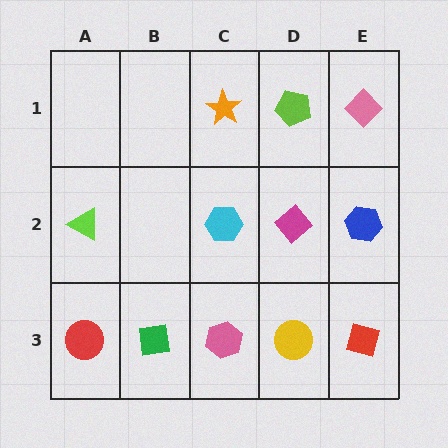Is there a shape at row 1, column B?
No, that cell is empty.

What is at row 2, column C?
A cyan hexagon.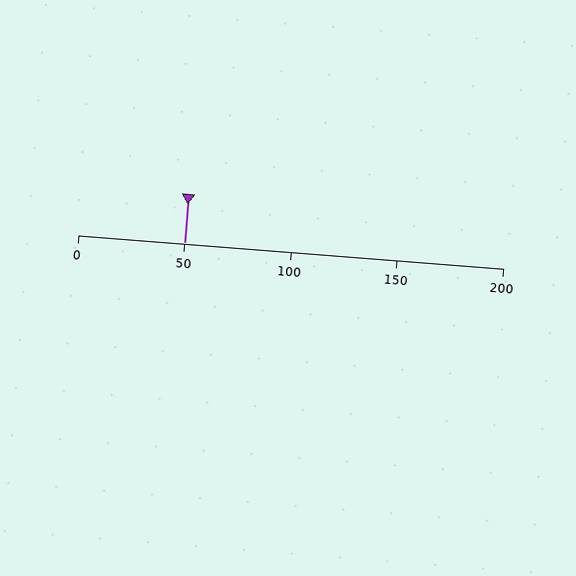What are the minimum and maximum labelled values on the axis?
The axis runs from 0 to 200.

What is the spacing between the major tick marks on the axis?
The major ticks are spaced 50 apart.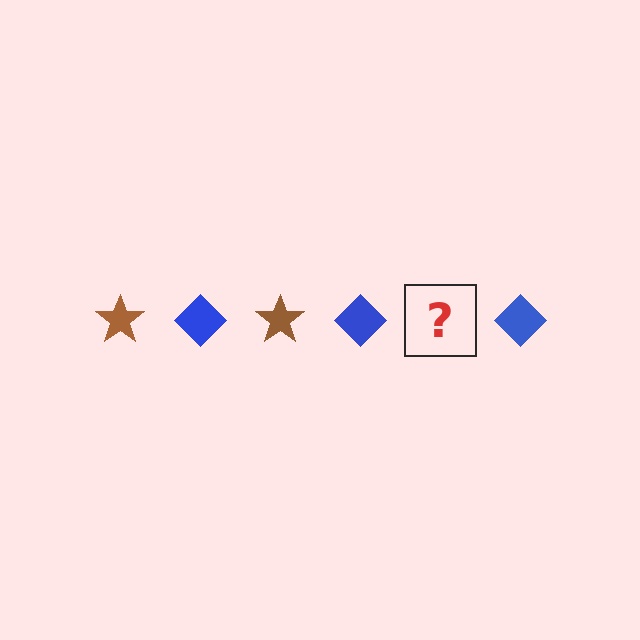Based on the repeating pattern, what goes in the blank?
The blank should be a brown star.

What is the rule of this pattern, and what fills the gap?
The rule is that the pattern alternates between brown star and blue diamond. The gap should be filled with a brown star.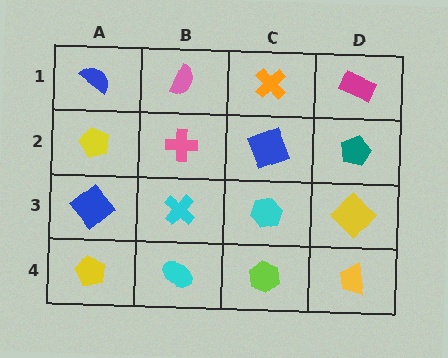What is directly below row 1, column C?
A blue square.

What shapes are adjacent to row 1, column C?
A blue square (row 2, column C), a pink semicircle (row 1, column B), a magenta rectangle (row 1, column D).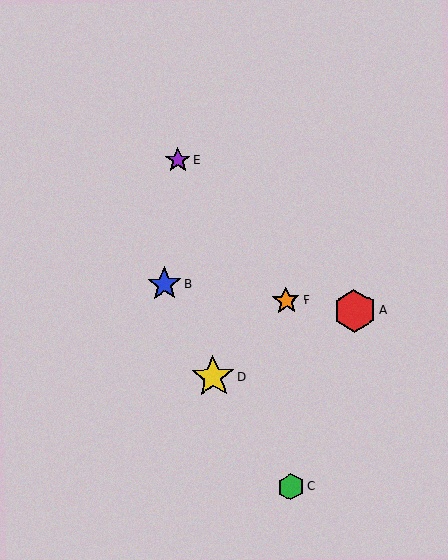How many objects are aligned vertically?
2 objects (C, F) are aligned vertically.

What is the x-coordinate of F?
Object F is at x≈286.